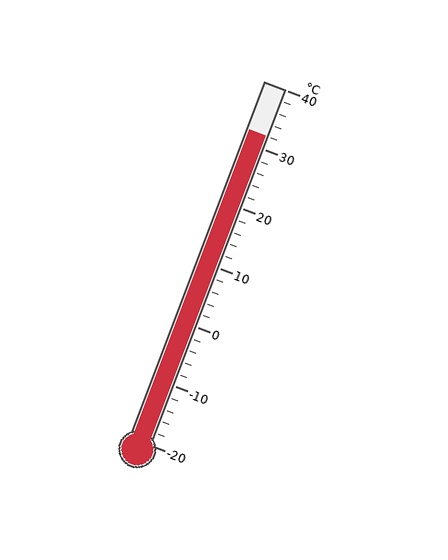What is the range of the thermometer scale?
The thermometer scale ranges from -20°C to 40°C.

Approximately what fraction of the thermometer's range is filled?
The thermometer is filled to approximately 85% of its range.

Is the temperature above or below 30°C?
The temperature is above 30°C.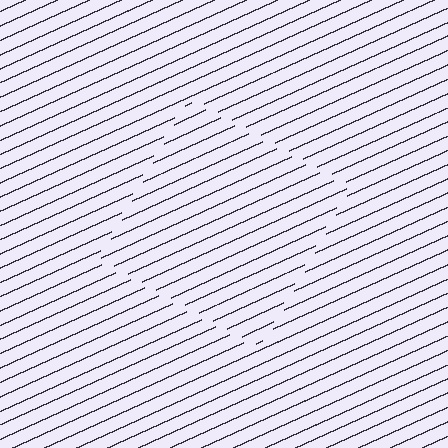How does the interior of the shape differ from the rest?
The interior of the shape contains the same grating, shifted by half a period — the contour is defined by the phase discontinuity where line-ends from the inner and outer gratings abut.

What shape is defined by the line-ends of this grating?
An illusory square. The interior of the shape contains the same grating, shifted by half a period — the contour is defined by the phase discontinuity where line-ends from the inner and outer gratings abut.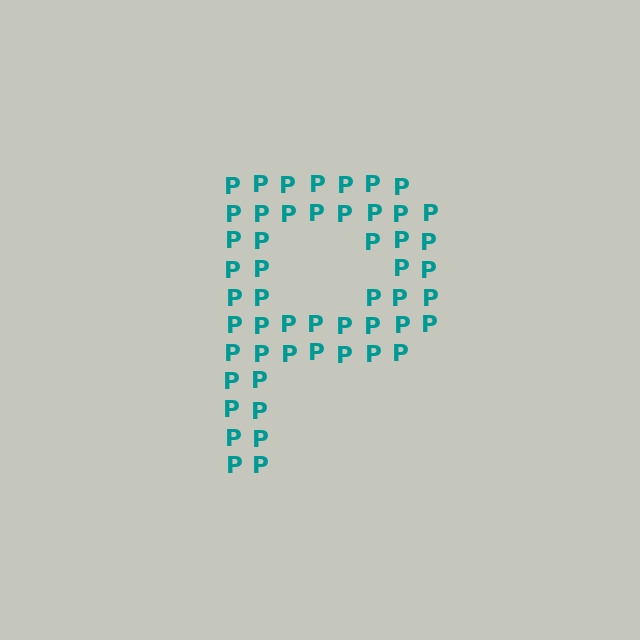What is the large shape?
The large shape is the letter P.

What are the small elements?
The small elements are letter P's.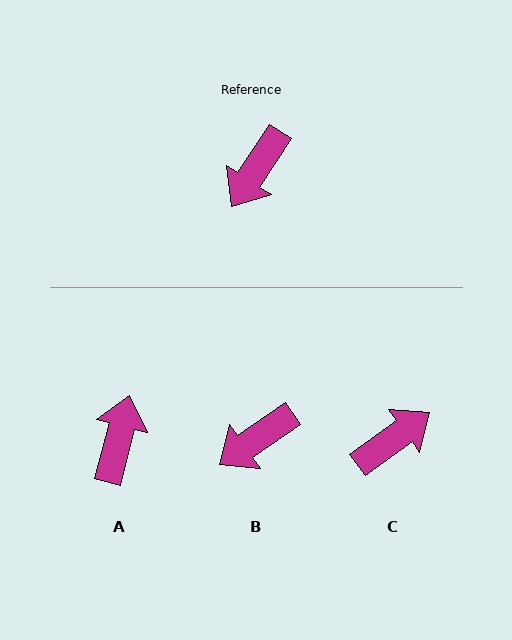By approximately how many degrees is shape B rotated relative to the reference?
Approximately 22 degrees clockwise.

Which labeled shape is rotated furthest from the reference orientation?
A, about 161 degrees away.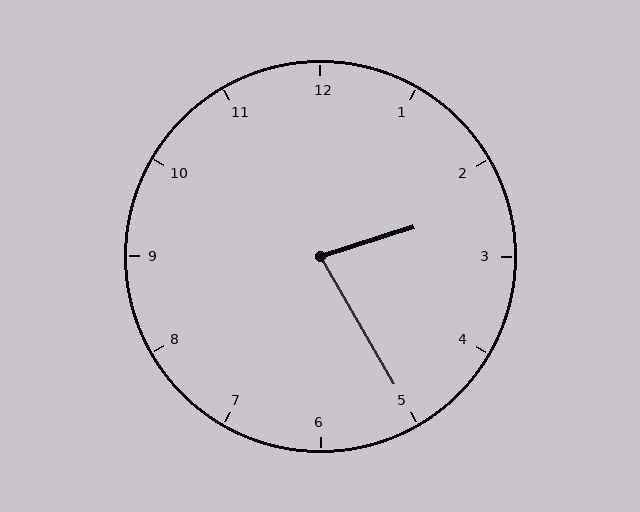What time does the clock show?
2:25.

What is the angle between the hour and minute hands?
Approximately 78 degrees.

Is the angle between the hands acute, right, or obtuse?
It is acute.